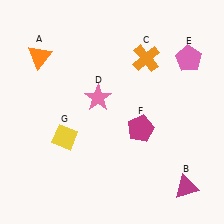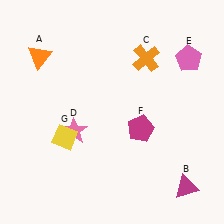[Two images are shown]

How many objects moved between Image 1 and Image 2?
1 object moved between the two images.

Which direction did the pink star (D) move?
The pink star (D) moved down.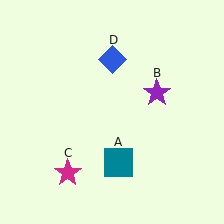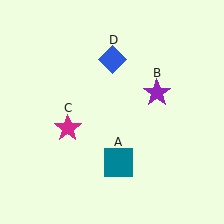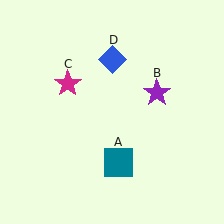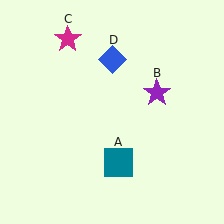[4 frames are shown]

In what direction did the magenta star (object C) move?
The magenta star (object C) moved up.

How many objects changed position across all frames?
1 object changed position: magenta star (object C).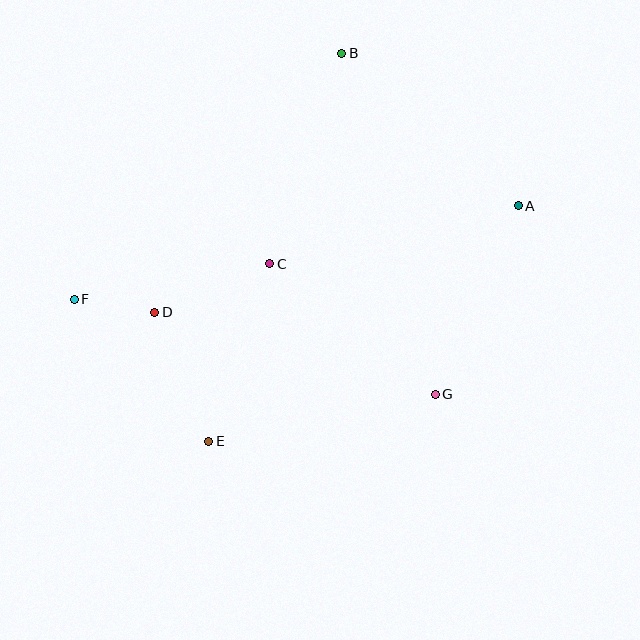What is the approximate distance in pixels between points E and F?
The distance between E and F is approximately 196 pixels.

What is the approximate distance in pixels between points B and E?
The distance between B and E is approximately 410 pixels.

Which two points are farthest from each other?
Points A and F are farthest from each other.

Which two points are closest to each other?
Points D and F are closest to each other.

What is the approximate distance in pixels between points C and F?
The distance between C and F is approximately 199 pixels.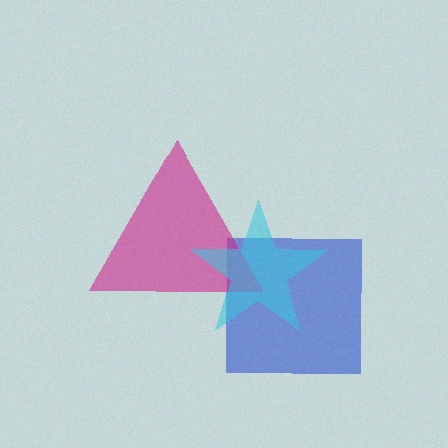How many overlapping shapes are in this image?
There are 3 overlapping shapes in the image.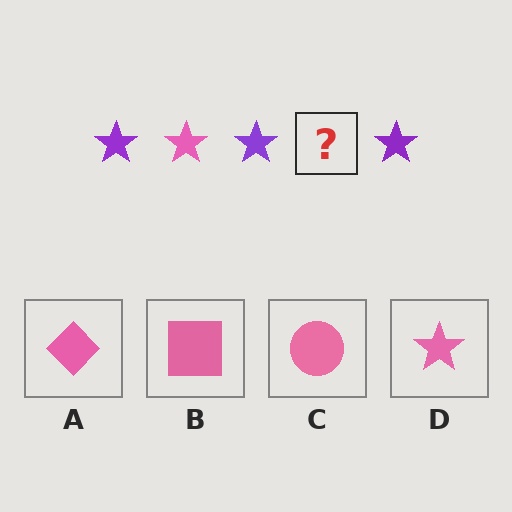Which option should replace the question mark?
Option D.